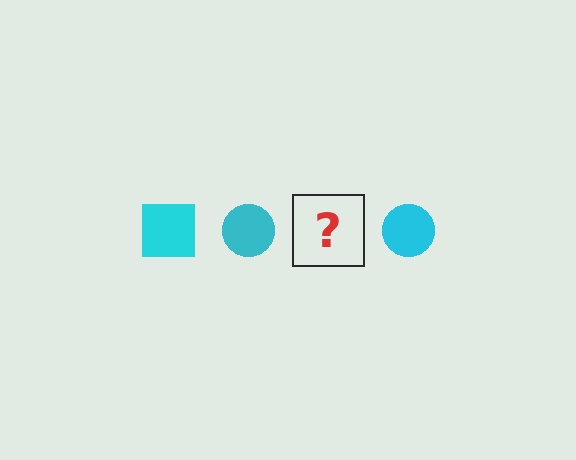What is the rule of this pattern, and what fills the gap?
The rule is that the pattern cycles through square, circle shapes in cyan. The gap should be filled with a cyan square.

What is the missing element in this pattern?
The missing element is a cyan square.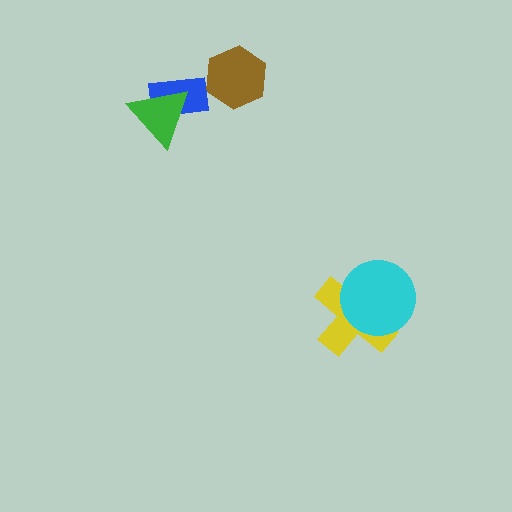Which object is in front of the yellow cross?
The cyan circle is in front of the yellow cross.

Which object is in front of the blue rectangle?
The green triangle is in front of the blue rectangle.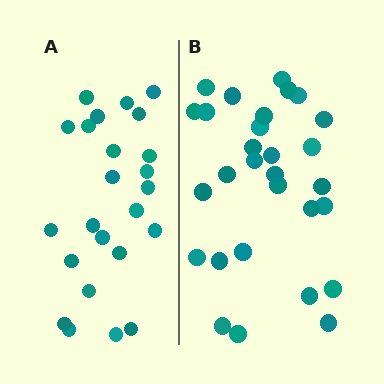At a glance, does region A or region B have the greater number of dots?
Region B (the right region) has more dots.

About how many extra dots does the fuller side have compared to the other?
Region B has about 5 more dots than region A.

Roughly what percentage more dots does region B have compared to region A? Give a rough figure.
About 20% more.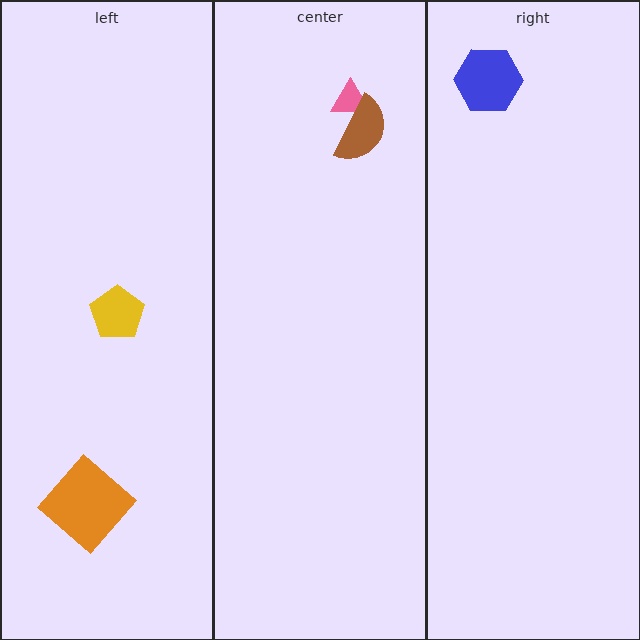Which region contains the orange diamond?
The left region.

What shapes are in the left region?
The orange diamond, the yellow pentagon.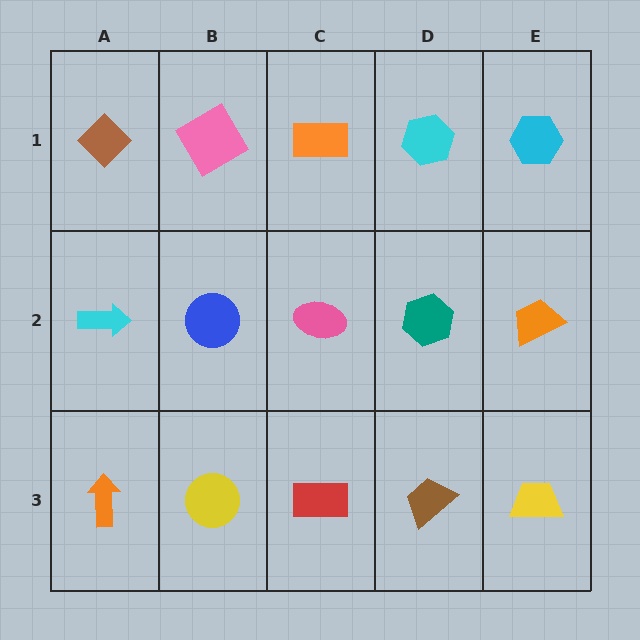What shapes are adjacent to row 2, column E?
A cyan hexagon (row 1, column E), a yellow trapezoid (row 3, column E), a teal hexagon (row 2, column D).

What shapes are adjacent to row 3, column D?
A teal hexagon (row 2, column D), a red rectangle (row 3, column C), a yellow trapezoid (row 3, column E).